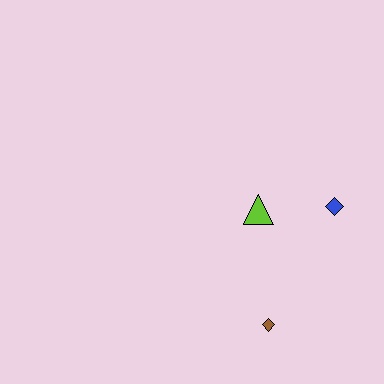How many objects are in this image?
There are 3 objects.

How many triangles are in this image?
There is 1 triangle.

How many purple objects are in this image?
There are no purple objects.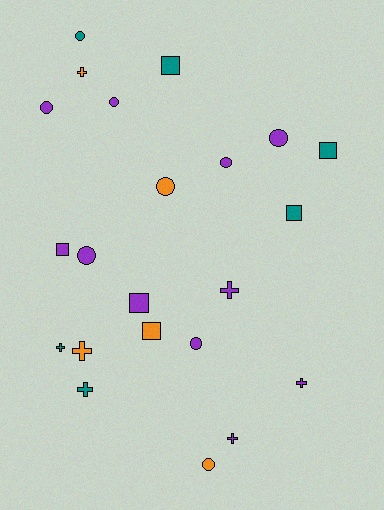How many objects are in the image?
There are 22 objects.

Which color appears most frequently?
Purple, with 11 objects.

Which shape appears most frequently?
Circle, with 9 objects.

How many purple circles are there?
There are 6 purple circles.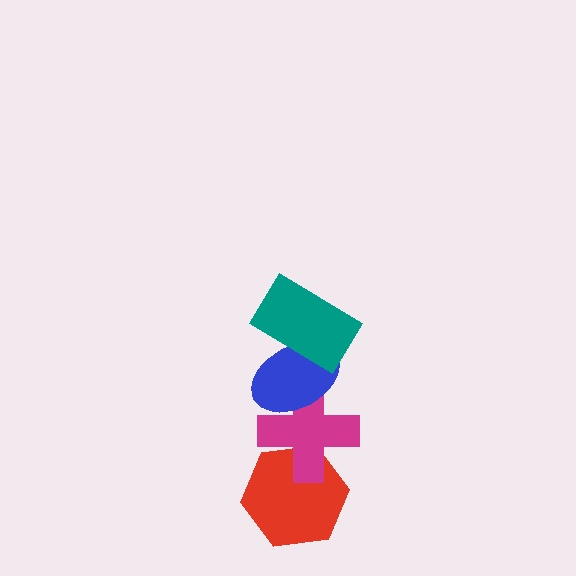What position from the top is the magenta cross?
The magenta cross is 3rd from the top.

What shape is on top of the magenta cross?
The blue ellipse is on top of the magenta cross.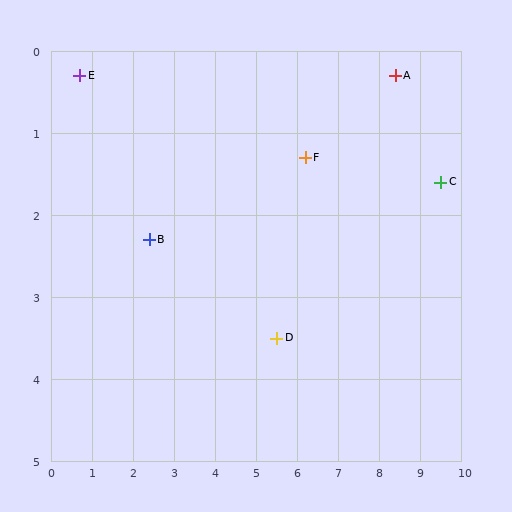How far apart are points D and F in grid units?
Points D and F are about 2.3 grid units apart.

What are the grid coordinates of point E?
Point E is at approximately (0.7, 0.3).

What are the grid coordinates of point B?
Point B is at approximately (2.4, 2.3).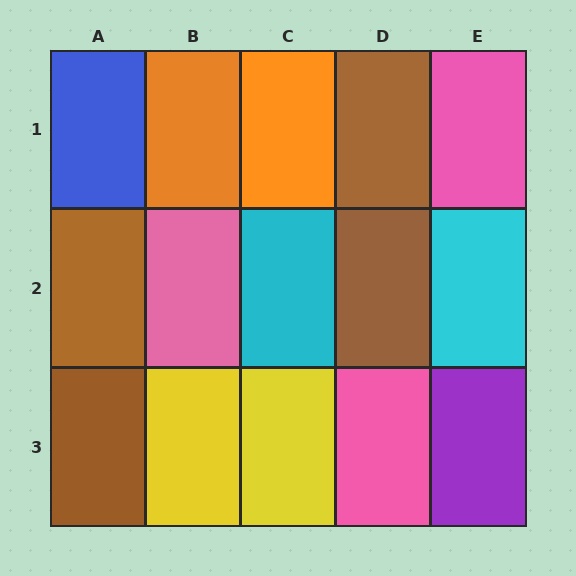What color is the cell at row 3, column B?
Yellow.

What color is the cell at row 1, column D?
Brown.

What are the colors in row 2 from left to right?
Brown, pink, cyan, brown, cyan.